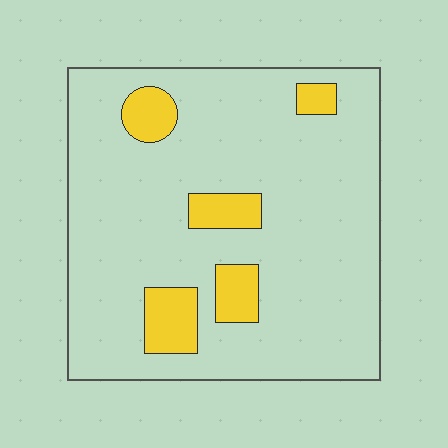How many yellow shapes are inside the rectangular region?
5.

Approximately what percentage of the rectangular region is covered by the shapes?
Approximately 15%.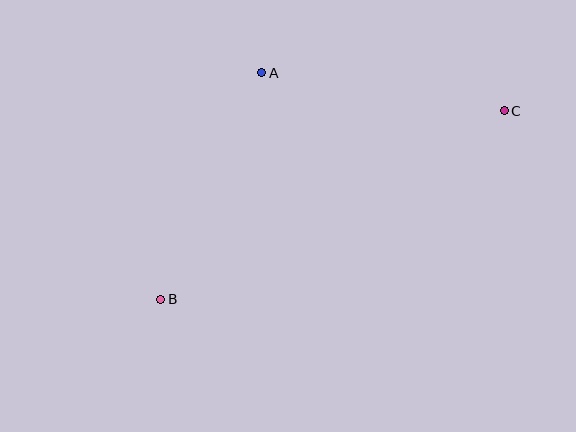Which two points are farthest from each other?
Points B and C are farthest from each other.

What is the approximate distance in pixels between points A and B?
The distance between A and B is approximately 248 pixels.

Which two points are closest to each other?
Points A and C are closest to each other.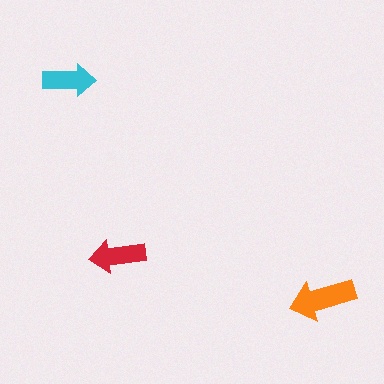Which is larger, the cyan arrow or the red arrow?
The red one.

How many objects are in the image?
There are 3 objects in the image.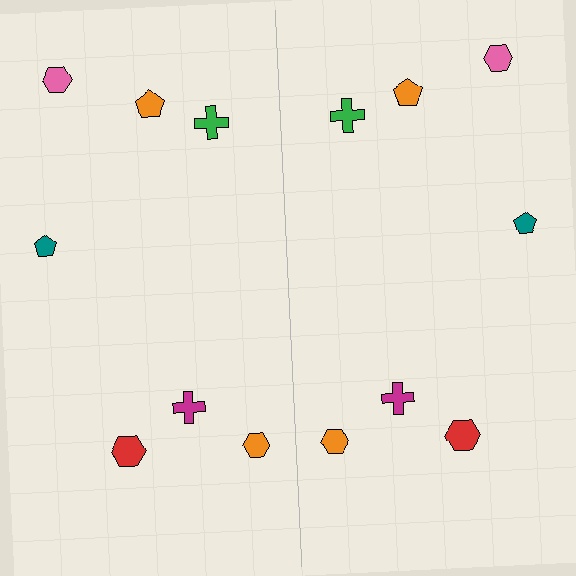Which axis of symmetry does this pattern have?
The pattern has a vertical axis of symmetry running through the center of the image.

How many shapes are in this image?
There are 14 shapes in this image.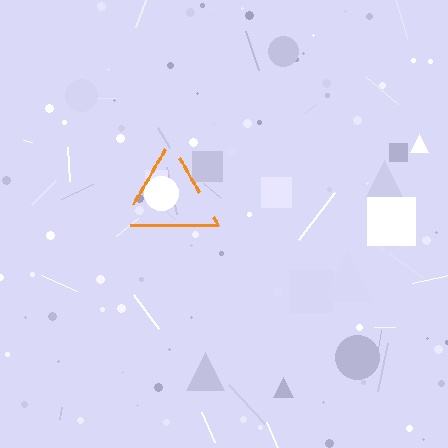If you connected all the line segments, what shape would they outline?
They would outline a triangle.